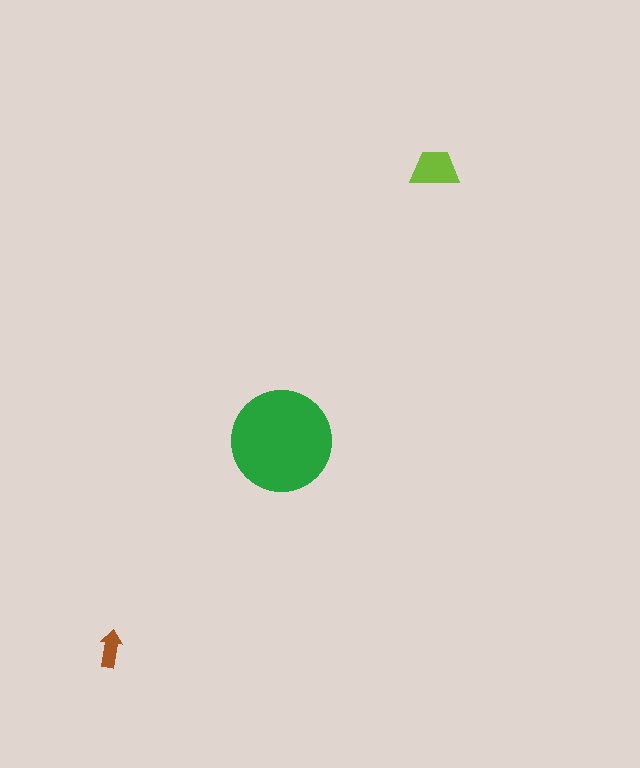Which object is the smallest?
The brown arrow.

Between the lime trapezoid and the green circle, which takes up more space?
The green circle.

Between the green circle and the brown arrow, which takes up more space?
The green circle.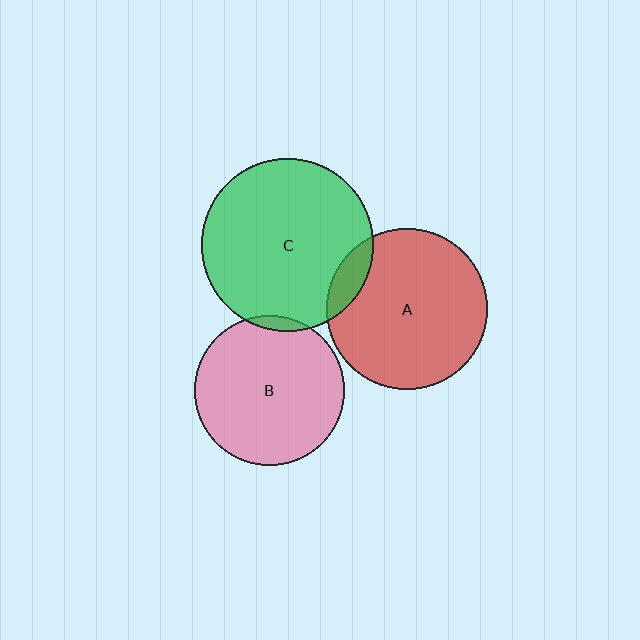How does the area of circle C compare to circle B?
Approximately 1.3 times.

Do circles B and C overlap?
Yes.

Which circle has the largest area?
Circle C (green).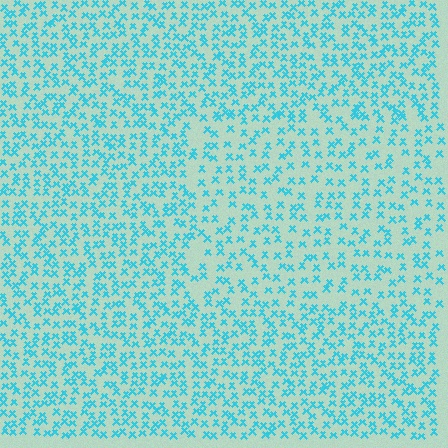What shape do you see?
I see a rectangle.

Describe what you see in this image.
The image contains small cyan elements arranged at two different densities. A rectangle-shaped region is visible where the elements are less densely packed than the surrounding area.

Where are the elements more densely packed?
The elements are more densely packed outside the rectangle boundary.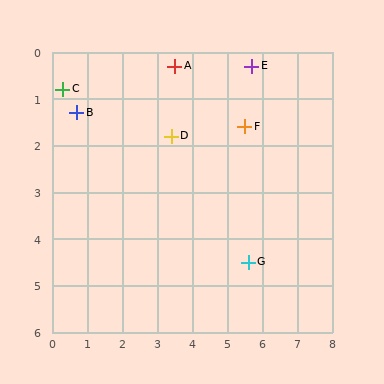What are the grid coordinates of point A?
Point A is at approximately (3.5, 0.3).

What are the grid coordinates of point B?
Point B is at approximately (0.7, 1.3).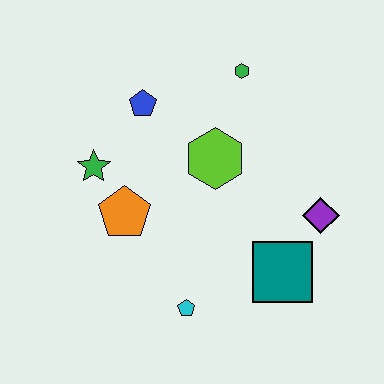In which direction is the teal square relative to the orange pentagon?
The teal square is to the right of the orange pentagon.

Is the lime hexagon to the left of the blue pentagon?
No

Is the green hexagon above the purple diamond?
Yes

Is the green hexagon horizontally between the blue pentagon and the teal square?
Yes